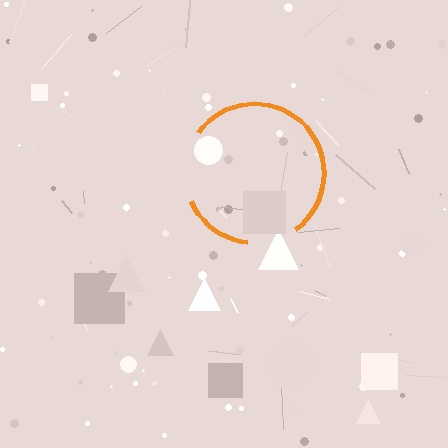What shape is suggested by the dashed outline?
The dashed outline suggests a circle.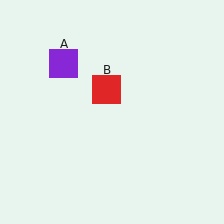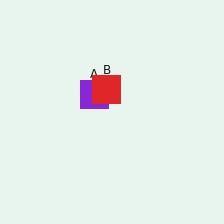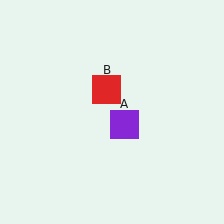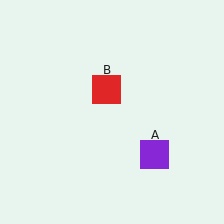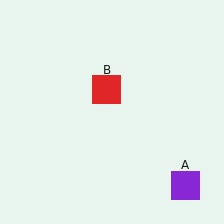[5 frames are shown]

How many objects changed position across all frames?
1 object changed position: purple square (object A).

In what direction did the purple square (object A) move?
The purple square (object A) moved down and to the right.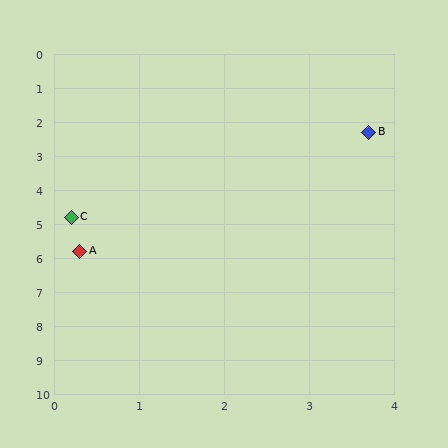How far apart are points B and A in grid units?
Points B and A are about 4.9 grid units apart.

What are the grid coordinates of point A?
Point A is at approximately (0.3, 5.8).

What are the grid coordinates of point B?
Point B is at approximately (3.7, 2.3).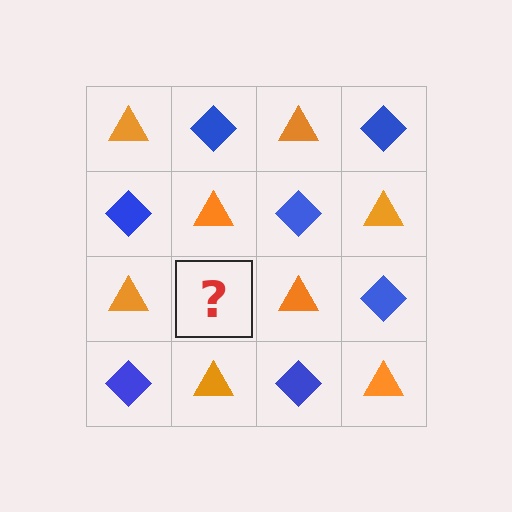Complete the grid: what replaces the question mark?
The question mark should be replaced with a blue diamond.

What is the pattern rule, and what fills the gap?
The rule is that it alternates orange triangle and blue diamond in a checkerboard pattern. The gap should be filled with a blue diamond.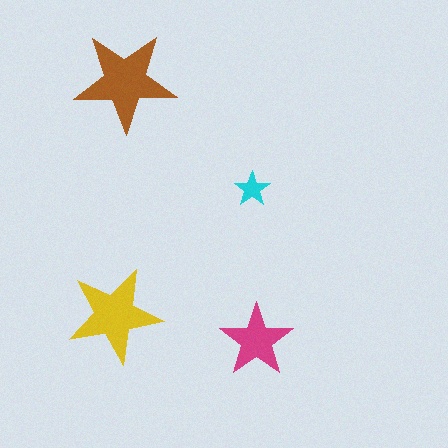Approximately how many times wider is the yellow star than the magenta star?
About 1.5 times wider.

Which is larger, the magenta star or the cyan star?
The magenta one.